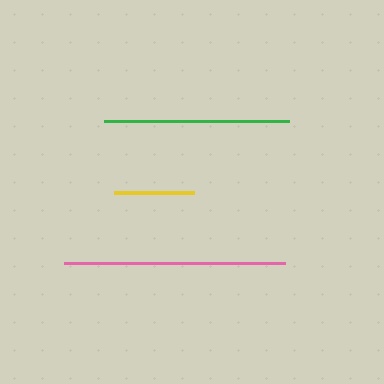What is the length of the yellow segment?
The yellow segment is approximately 80 pixels long.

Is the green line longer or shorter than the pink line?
The pink line is longer than the green line.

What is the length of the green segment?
The green segment is approximately 185 pixels long.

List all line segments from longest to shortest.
From longest to shortest: pink, green, yellow.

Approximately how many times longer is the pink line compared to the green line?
The pink line is approximately 1.2 times the length of the green line.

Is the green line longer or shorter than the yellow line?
The green line is longer than the yellow line.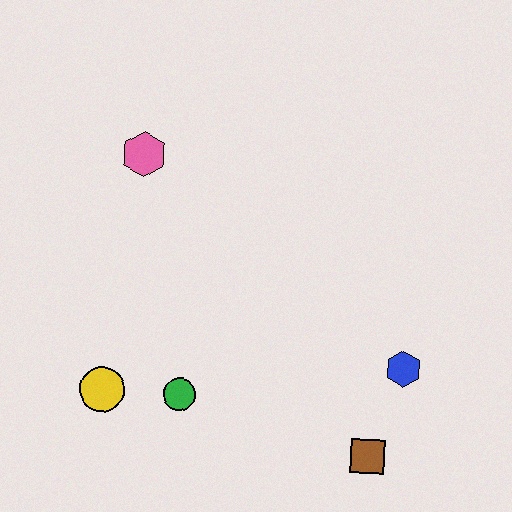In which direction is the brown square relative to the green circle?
The brown square is to the right of the green circle.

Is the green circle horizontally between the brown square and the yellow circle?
Yes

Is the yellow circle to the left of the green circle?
Yes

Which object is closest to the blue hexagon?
The brown square is closest to the blue hexagon.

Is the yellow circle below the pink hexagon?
Yes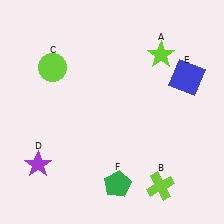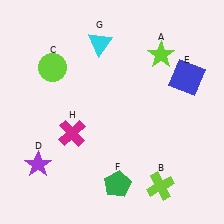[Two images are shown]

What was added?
A cyan triangle (G), a magenta cross (H) were added in Image 2.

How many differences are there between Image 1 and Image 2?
There are 2 differences between the two images.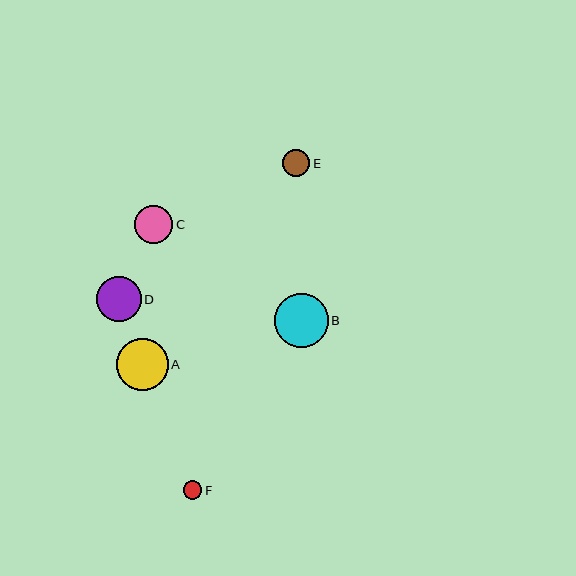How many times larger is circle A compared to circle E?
Circle A is approximately 1.9 times the size of circle E.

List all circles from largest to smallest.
From largest to smallest: B, A, D, C, E, F.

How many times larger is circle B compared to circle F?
Circle B is approximately 2.9 times the size of circle F.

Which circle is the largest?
Circle B is the largest with a size of approximately 54 pixels.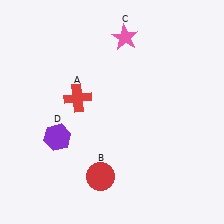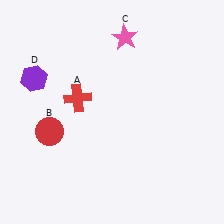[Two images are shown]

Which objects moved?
The objects that moved are: the red circle (B), the purple hexagon (D).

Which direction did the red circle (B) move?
The red circle (B) moved left.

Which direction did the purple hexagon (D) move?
The purple hexagon (D) moved up.